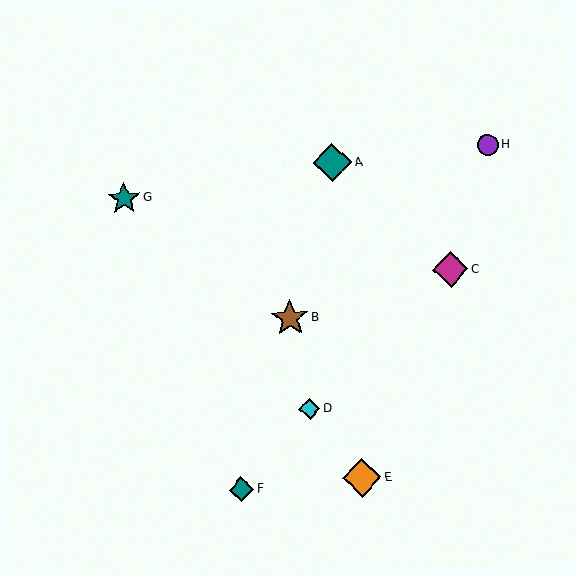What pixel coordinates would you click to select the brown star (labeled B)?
Click at (290, 318) to select the brown star B.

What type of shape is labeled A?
Shape A is a teal diamond.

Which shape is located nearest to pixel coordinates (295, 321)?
The brown star (labeled B) at (290, 318) is nearest to that location.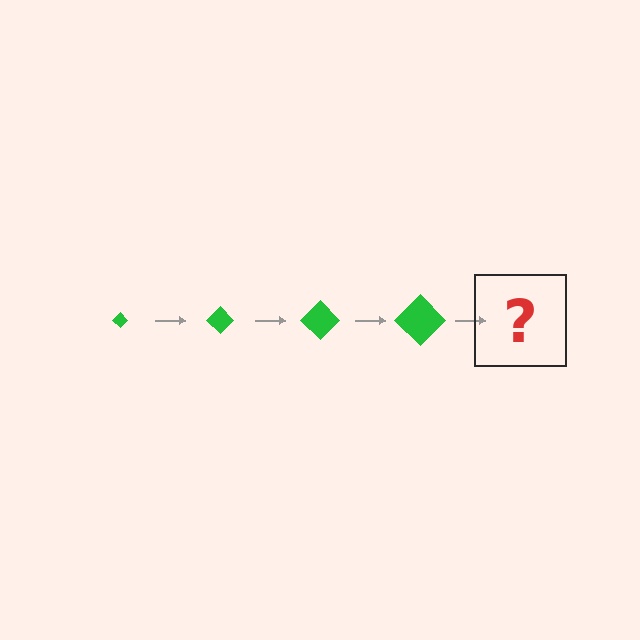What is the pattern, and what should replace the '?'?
The pattern is that the diamond gets progressively larger each step. The '?' should be a green diamond, larger than the previous one.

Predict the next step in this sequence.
The next step is a green diamond, larger than the previous one.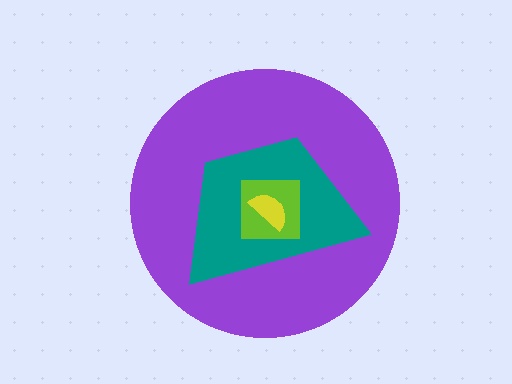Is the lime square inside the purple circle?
Yes.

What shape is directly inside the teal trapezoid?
The lime square.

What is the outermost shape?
The purple circle.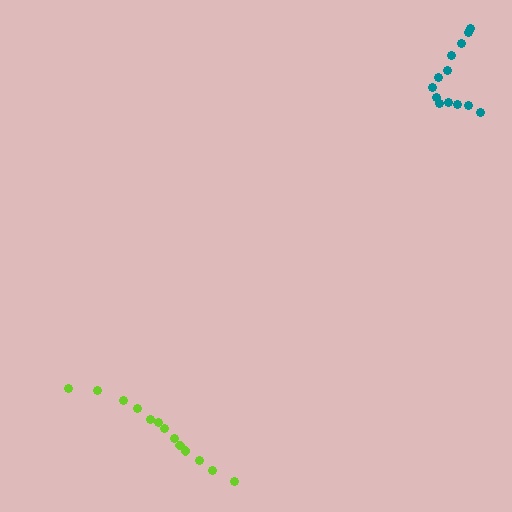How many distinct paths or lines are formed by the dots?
There are 2 distinct paths.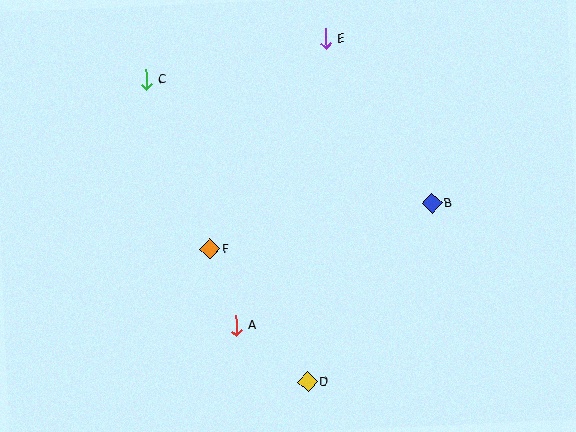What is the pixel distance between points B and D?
The distance between B and D is 218 pixels.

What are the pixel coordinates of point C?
Point C is at (146, 80).